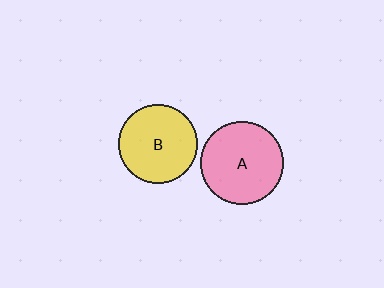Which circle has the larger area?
Circle A (pink).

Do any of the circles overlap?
No, none of the circles overlap.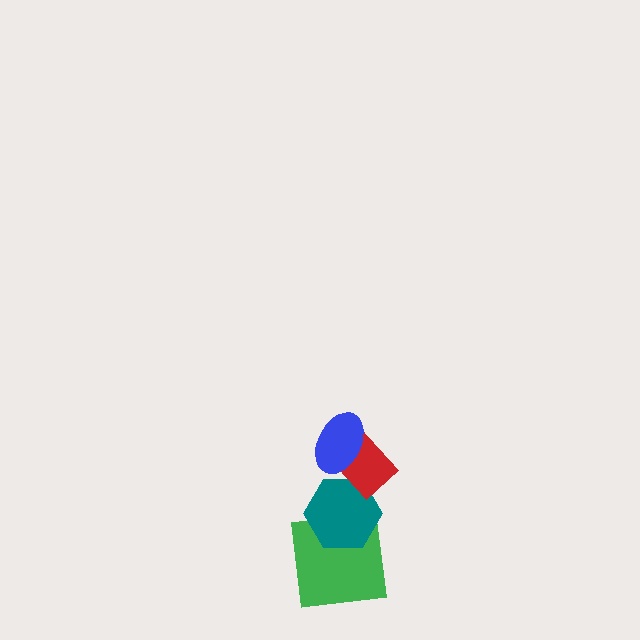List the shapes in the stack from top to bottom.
From top to bottom: the blue ellipse, the red rectangle, the teal hexagon, the green square.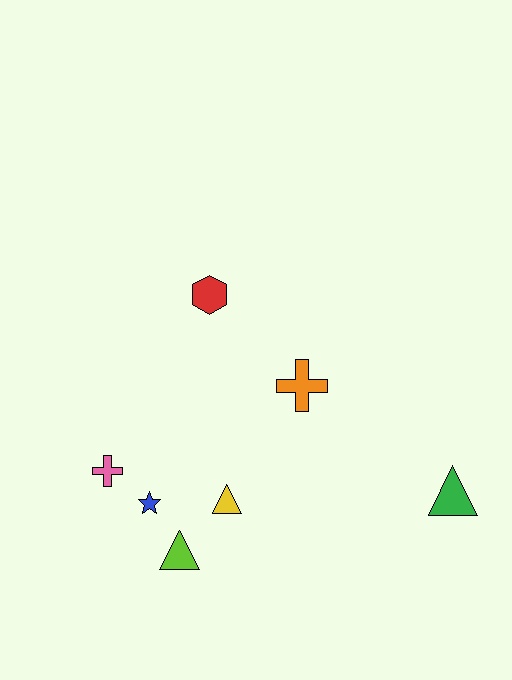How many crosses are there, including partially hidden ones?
There are 2 crosses.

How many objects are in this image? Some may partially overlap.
There are 7 objects.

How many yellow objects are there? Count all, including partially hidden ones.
There is 1 yellow object.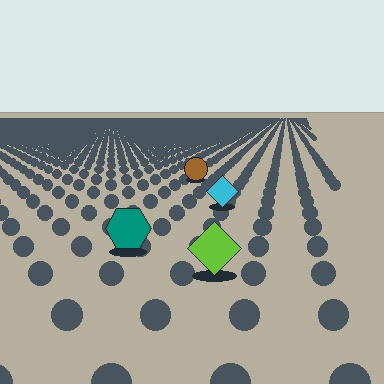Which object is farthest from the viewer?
The brown circle is farthest from the viewer. It appears smaller and the ground texture around it is denser.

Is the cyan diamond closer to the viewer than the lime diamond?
No. The lime diamond is closer — you can tell from the texture gradient: the ground texture is coarser near it.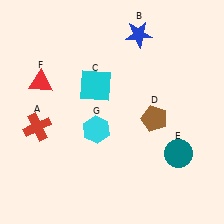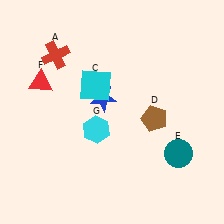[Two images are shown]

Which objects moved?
The objects that moved are: the red cross (A), the blue star (B).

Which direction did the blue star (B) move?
The blue star (B) moved down.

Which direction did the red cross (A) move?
The red cross (A) moved up.